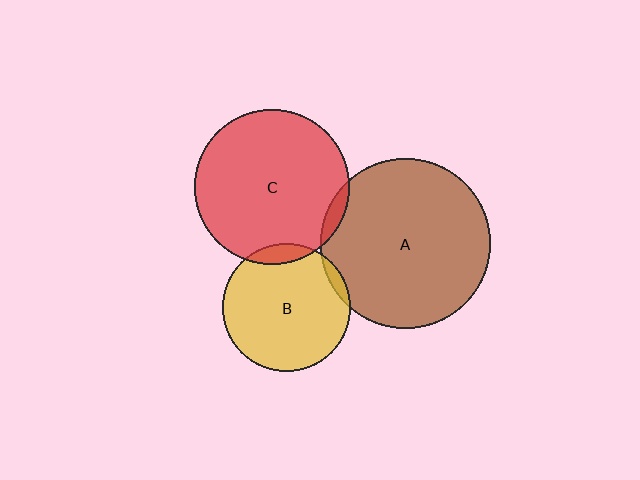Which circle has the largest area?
Circle A (brown).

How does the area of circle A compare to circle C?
Approximately 1.2 times.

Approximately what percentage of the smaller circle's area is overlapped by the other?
Approximately 5%.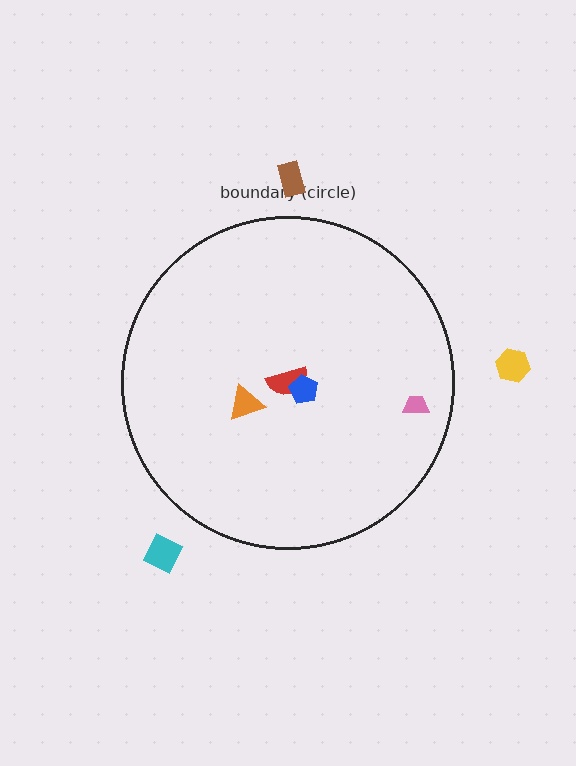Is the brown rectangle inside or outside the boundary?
Outside.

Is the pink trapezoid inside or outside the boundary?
Inside.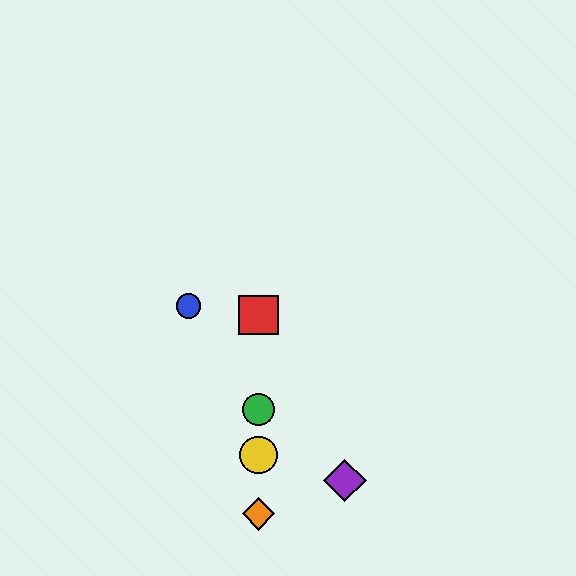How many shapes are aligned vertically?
4 shapes (the red square, the green circle, the yellow circle, the orange diamond) are aligned vertically.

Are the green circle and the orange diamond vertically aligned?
Yes, both are at x≈259.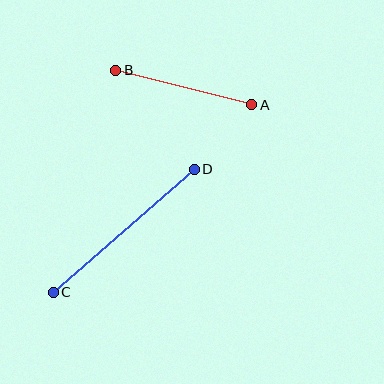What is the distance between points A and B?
The distance is approximately 140 pixels.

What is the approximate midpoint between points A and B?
The midpoint is at approximately (184, 88) pixels.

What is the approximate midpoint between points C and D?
The midpoint is at approximately (124, 231) pixels.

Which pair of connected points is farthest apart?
Points C and D are farthest apart.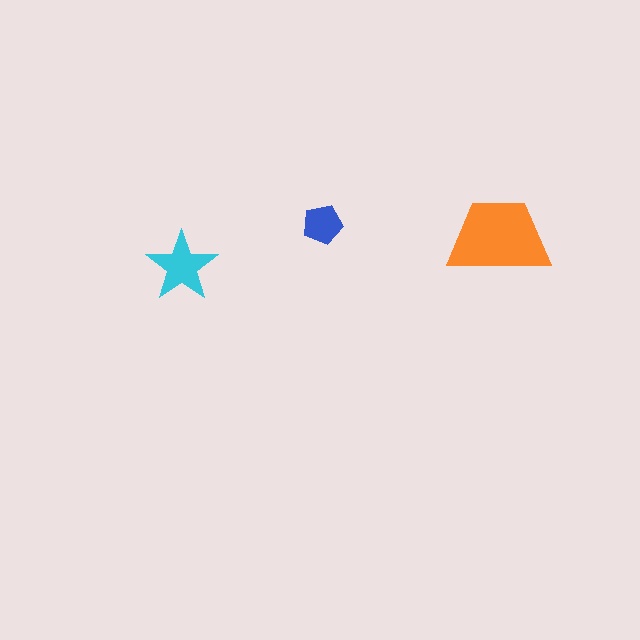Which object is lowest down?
The cyan star is bottommost.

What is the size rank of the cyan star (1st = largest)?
2nd.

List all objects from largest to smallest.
The orange trapezoid, the cyan star, the blue pentagon.